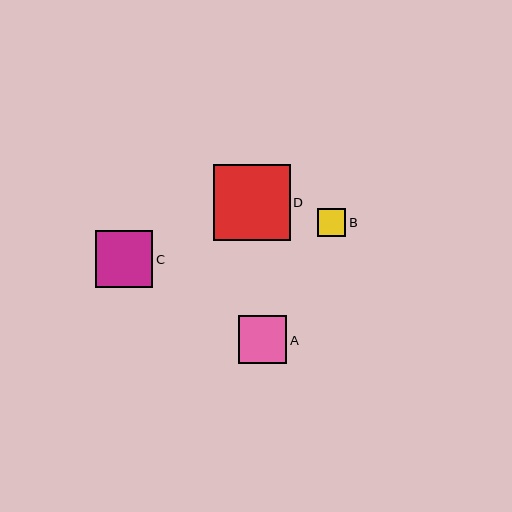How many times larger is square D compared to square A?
Square D is approximately 1.6 times the size of square A.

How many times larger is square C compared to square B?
Square C is approximately 2.0 times the size of square B.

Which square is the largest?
Square D is the largest with a size of approximately 76 pixels.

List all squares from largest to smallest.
From largest to smallest: D, C, A, B.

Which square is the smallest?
Square B is the smallest with a size of approximately 28 pixels.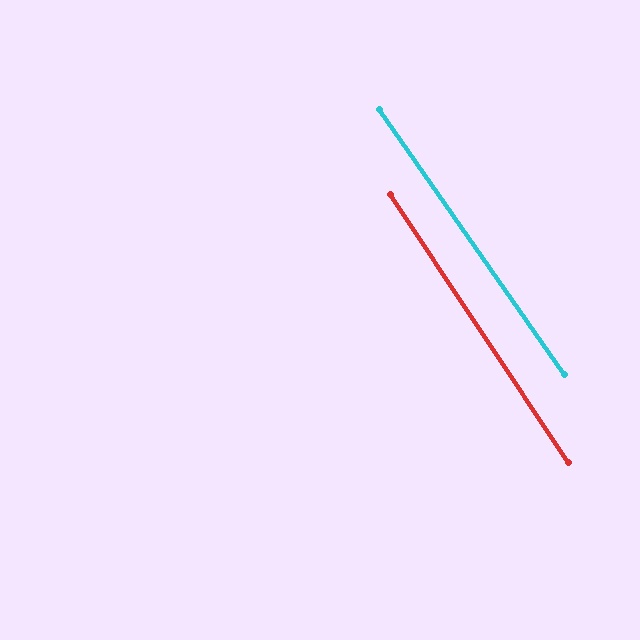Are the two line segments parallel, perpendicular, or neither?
Parallel — their directions differ by only 1.4°.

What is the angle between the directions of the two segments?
Approximately 1 degree.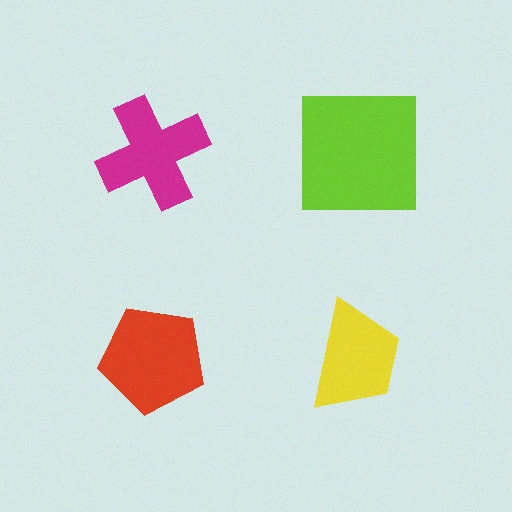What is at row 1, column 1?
A magenta cross.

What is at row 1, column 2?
A lime square.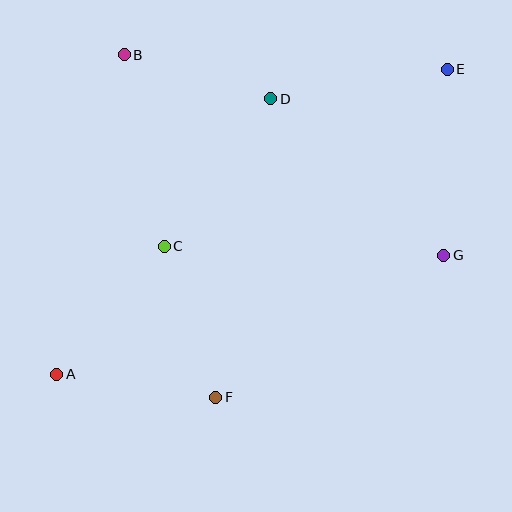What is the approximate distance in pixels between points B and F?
The distance between B and F is approximately 355 pixels.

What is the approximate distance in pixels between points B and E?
The distance between B and E is approximately 323 pixels.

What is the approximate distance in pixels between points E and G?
The distance between E and G is approximately 186 pixels.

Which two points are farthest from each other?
Points A and E are farthest from each other.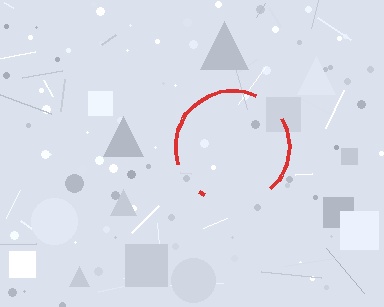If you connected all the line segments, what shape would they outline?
They would outline a circle.